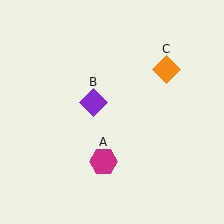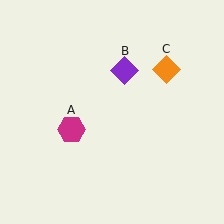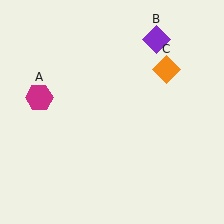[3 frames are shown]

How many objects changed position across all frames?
2 objects changed position: magenta hexagon (object A), purple diamond (object B).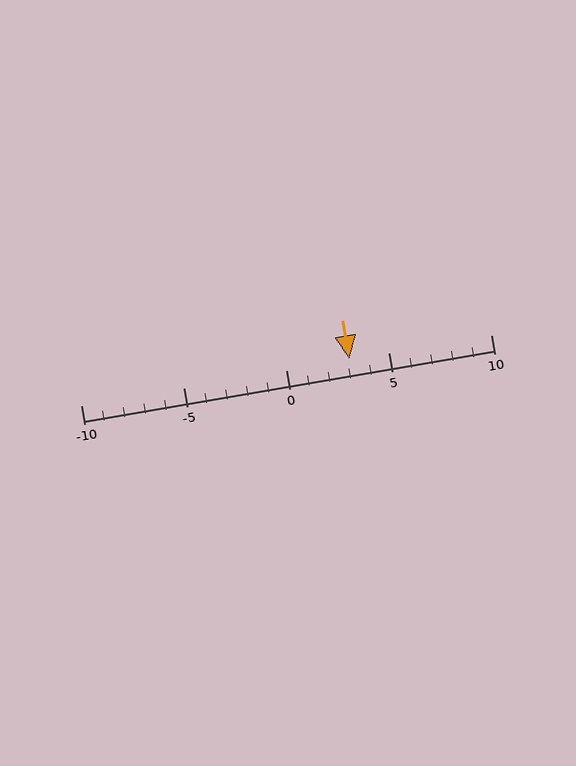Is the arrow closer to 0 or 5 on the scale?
The arrow is closer to 5.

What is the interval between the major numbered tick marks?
The major tick marks are spaced 5 units apart.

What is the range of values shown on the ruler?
The ruler shows values from -10 to 10.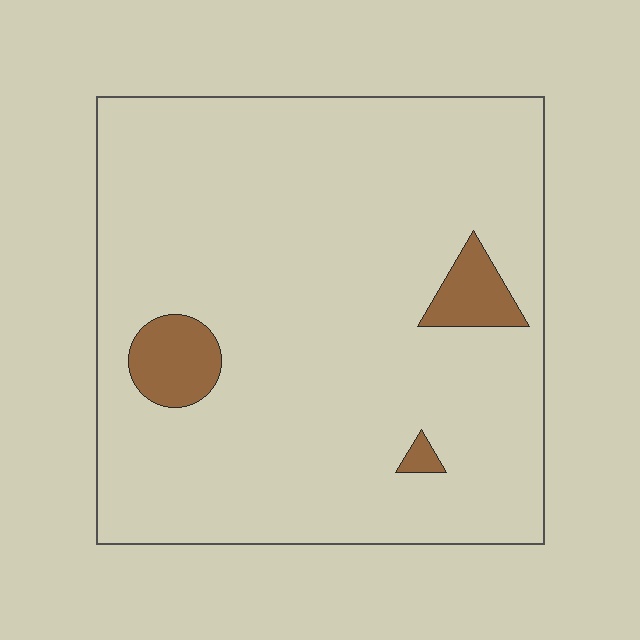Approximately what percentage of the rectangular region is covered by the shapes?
Approximately 5%.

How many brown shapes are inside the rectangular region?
3.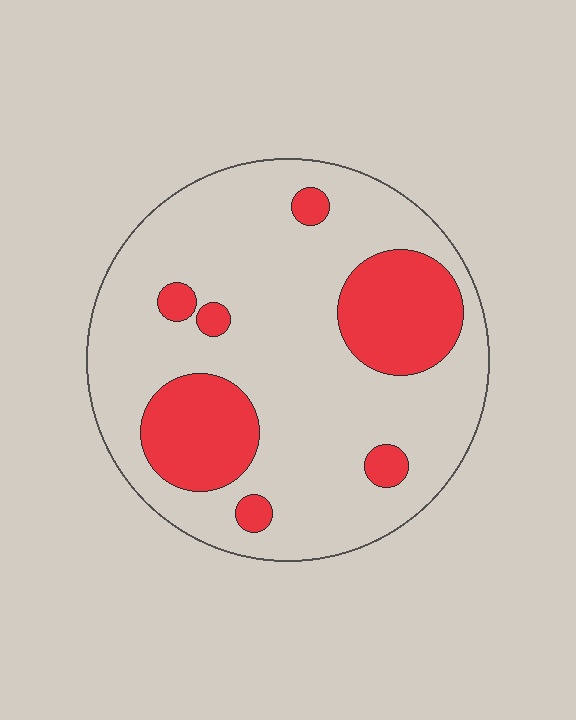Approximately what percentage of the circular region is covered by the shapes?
Approximately 25%.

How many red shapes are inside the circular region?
7.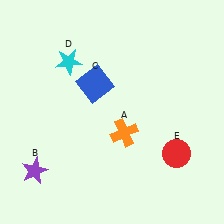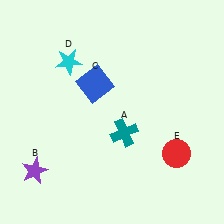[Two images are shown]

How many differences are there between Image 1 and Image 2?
There is 1 difference between the two images.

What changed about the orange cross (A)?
In Image 1, A is orange. In Image 2, it changed to teal.